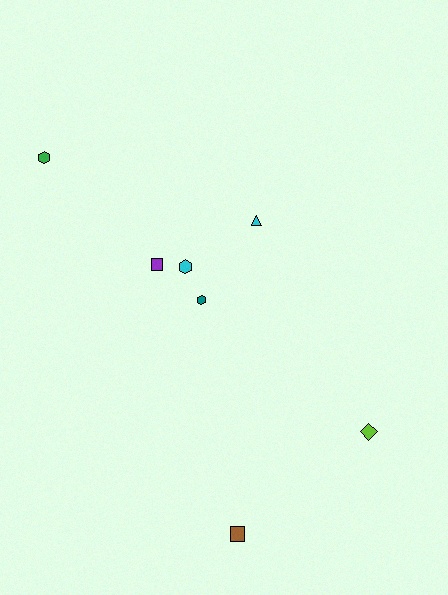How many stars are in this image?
There are no stars.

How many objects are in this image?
There are 7 objects.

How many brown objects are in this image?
There is 1 brown object.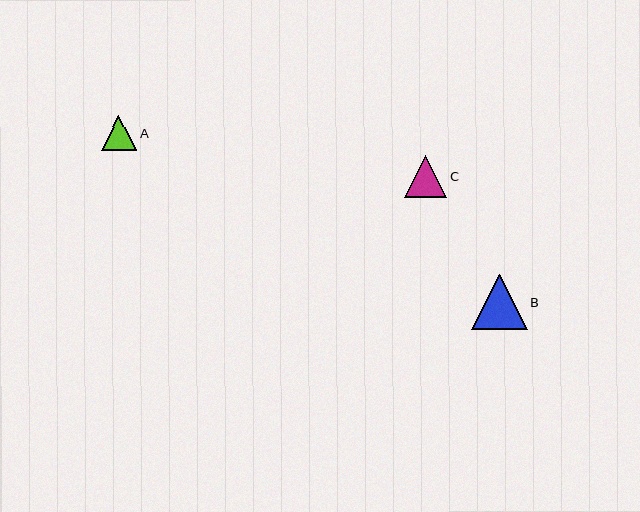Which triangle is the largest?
Triangle B is the largest with a size of approximately 56 pixels.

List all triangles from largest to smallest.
From largest to smallest: B, C, A.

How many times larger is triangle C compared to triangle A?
Triangle C is approximately 1.2 times the size of triangle A.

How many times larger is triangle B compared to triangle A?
Triangle B is approximately 1.6 times the size of triangle A.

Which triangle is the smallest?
Triangle A is the smallest with a size of approximately 35 pixels.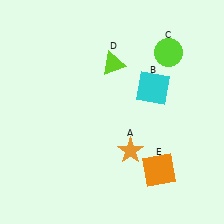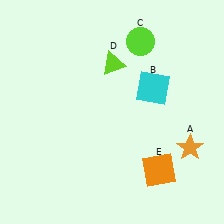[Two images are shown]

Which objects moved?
The objects that moved are: the orange star (A), the lime circle (C).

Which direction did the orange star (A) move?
The orange star (A) moved right.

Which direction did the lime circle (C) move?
The lime circle (C) moved left.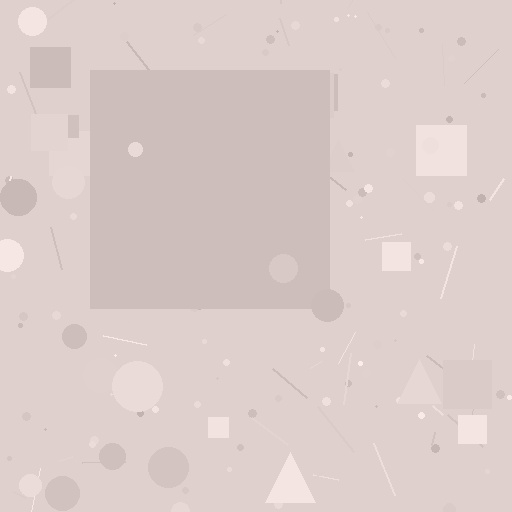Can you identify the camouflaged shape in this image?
The camouflaged shape is a square.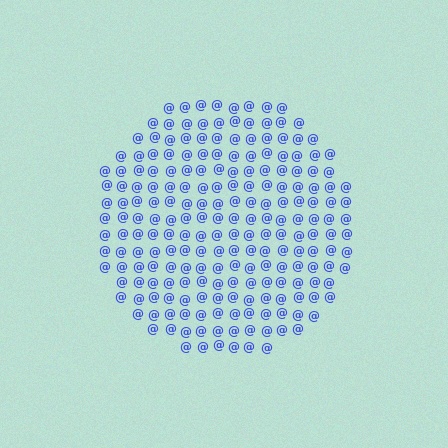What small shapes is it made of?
It is made of small at signs.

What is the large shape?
The large shape is a circle.